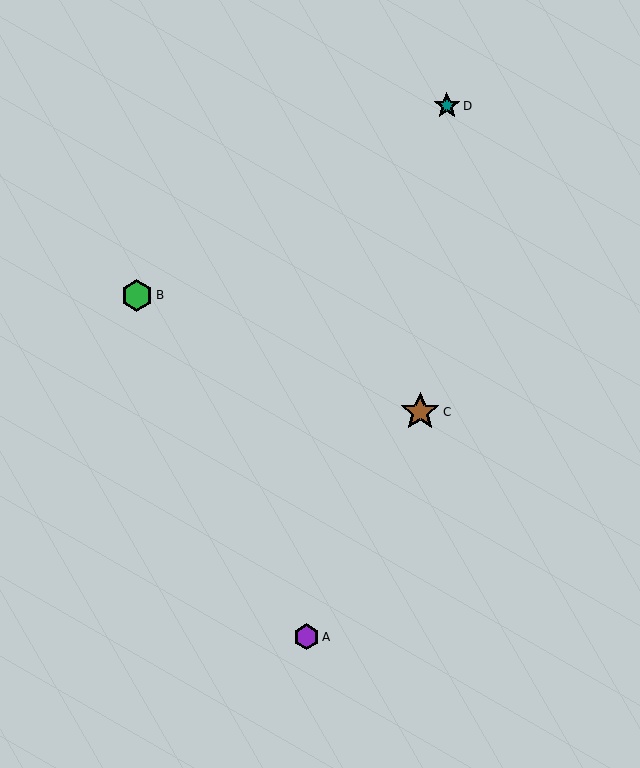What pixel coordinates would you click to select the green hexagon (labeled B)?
Click at (137, 295) to select the green hexagon B.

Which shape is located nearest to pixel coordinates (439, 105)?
The teal star (labeled D) at (447, 106) is nearest to that location.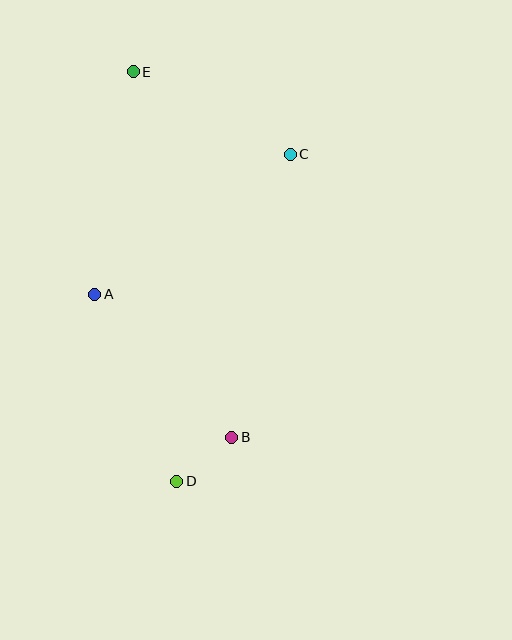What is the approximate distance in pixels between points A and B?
The distance between A and B is approximately 198 pixels.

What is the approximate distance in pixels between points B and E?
The distance between B and E is approximately 379 pixels.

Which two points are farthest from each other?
Points D and E are farthest from each other.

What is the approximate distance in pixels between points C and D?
The distance between C and D is approximately 346 pixels.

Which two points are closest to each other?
Points B and D are closest to each other.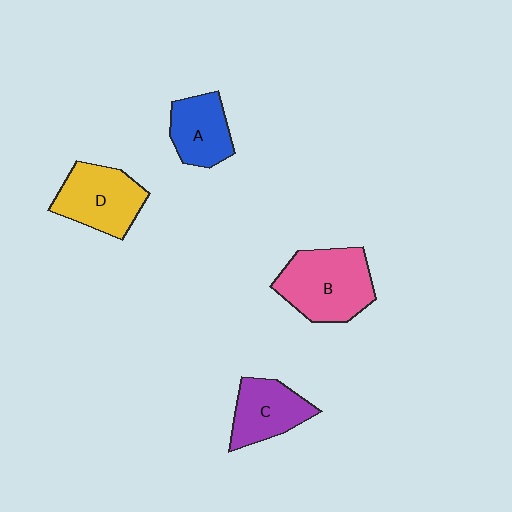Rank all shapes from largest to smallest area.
From largest to smallest: B (pink), D (yellow), C (purple), A (blue).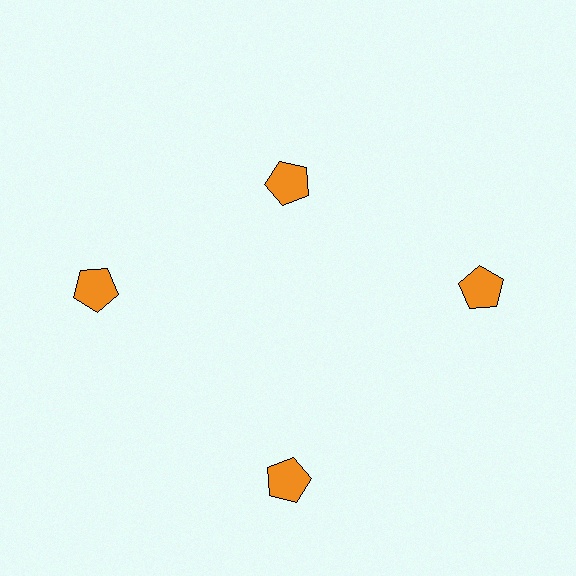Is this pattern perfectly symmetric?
No. The 4 orange pentagons are arranged in a ring, but one element near the 12 o'clock position is pulled inward toward the center, breaking the 4-fold rotational symmetry.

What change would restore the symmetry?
The symmetry would be restored by moving it outward, back onto the ring so that all 4 pentagons sit at equal angles and equal distance from the center.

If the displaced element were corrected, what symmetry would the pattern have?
It would have 4-fold rotational symmetry — the pattern would map onto itself every 90 degrees.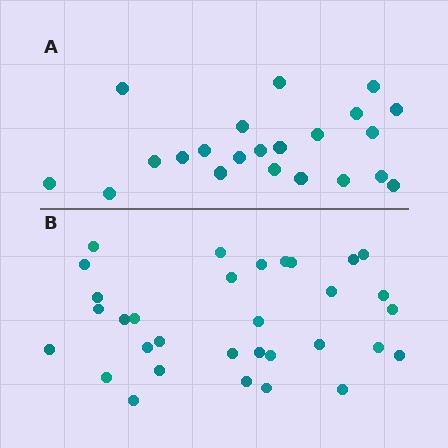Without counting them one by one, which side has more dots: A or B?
Region B (the bottom region) has more dots.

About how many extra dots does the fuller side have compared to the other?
Region B has roughly 10 or so more dots than region A.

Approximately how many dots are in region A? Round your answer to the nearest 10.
About 20 dots. (The exact count is 22, which rounds to 20.)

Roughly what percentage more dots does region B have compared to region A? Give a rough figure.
About 45% more.